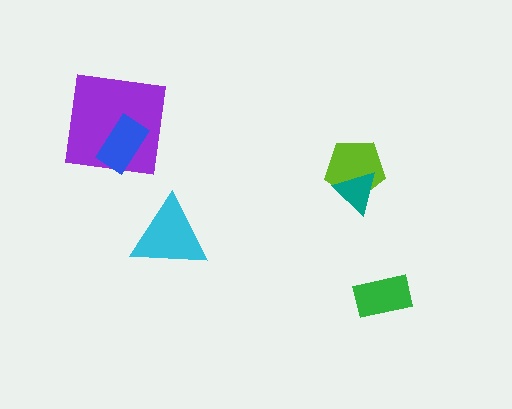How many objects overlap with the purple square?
1 object overlaps with the purple square.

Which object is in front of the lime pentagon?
The teal triangle is in front of the lime pentagon.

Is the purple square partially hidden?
Yes, it is partially covered by another shape.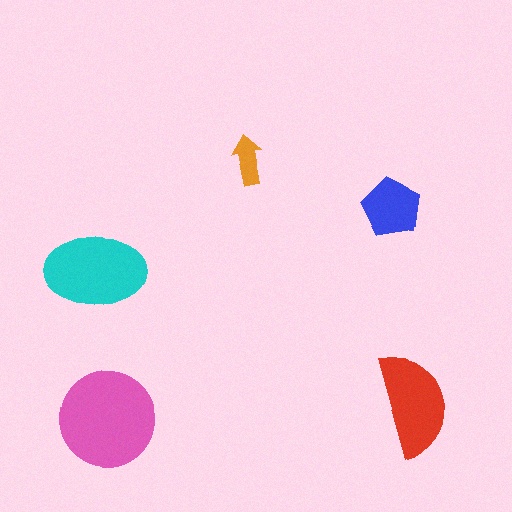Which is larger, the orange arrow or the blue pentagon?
The blue pentagon.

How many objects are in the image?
There are 5 objects in the image.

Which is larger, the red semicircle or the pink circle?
The pink circle.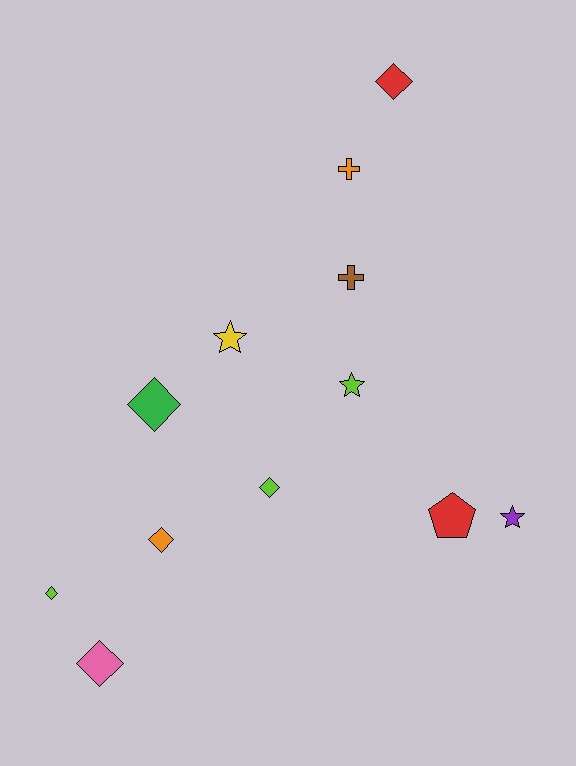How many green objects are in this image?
There is 1 green object.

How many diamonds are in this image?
There are 6 diamonds.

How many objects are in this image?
There are 12 objects.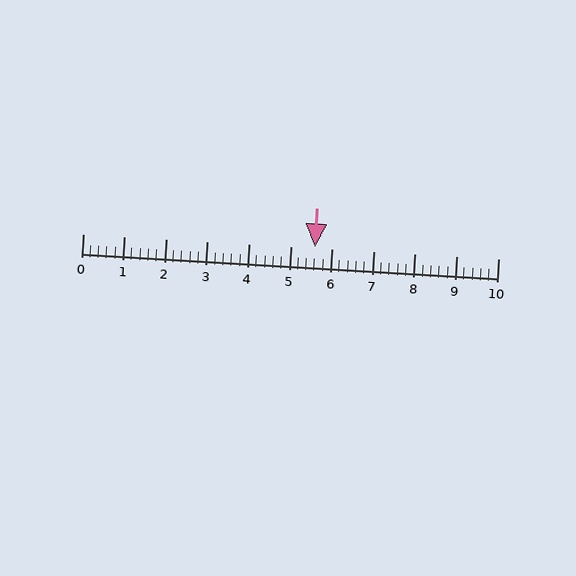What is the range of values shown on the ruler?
The ruler shows values from 0 to 10.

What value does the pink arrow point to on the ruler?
The pink arrow points to approximately 5.6.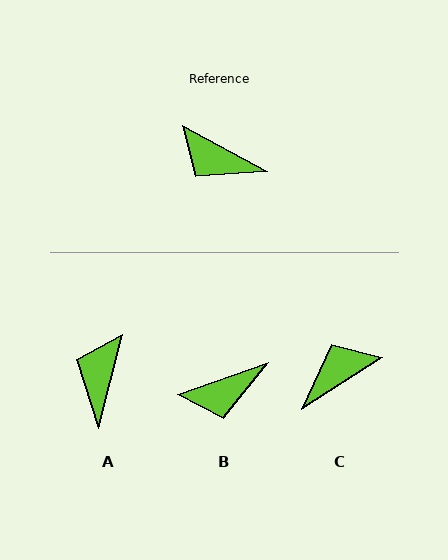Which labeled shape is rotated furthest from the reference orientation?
C, about 119 degrees away.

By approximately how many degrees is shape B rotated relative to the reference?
Approximately 47 degrees counter-clockwise.